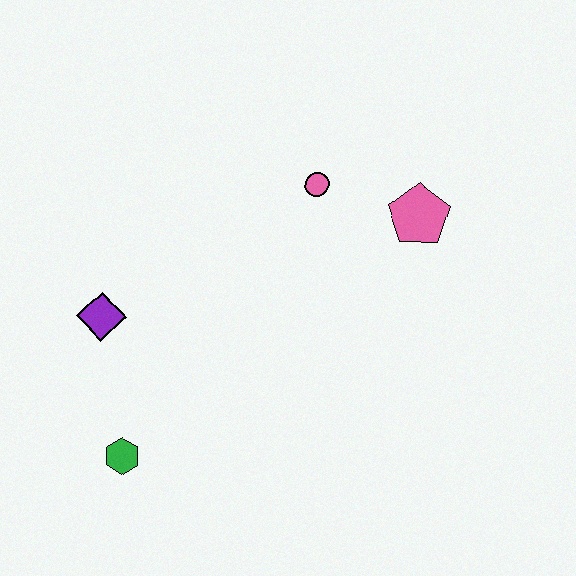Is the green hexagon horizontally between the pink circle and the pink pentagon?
No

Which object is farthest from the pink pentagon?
The green hexagon is farthest from the pink pentagon.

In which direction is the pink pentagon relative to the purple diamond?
The pink pentagon is to the right of the purple diamond.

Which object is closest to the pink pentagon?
The pink circle is closest to the pink pentagon.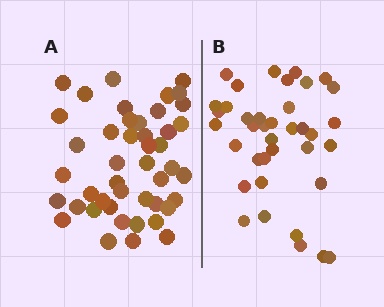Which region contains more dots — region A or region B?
Region A (the left region) has more dots.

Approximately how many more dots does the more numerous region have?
Region A has roughly 8 or so more dots than region B.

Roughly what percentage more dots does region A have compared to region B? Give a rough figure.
About 20% more.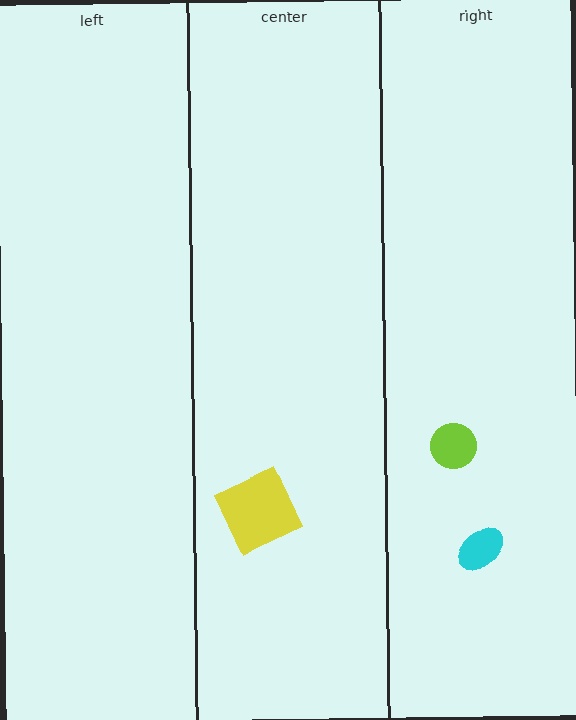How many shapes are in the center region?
1.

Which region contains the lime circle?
The right region.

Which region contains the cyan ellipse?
The right region.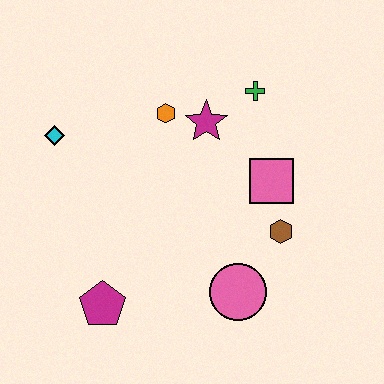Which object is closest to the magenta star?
The orange hexagon is closest to the magenta star.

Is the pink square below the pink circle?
No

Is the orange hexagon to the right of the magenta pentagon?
Yes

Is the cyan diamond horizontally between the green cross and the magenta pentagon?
No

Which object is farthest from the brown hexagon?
The cyan diamond is farthest from the brown hexagon.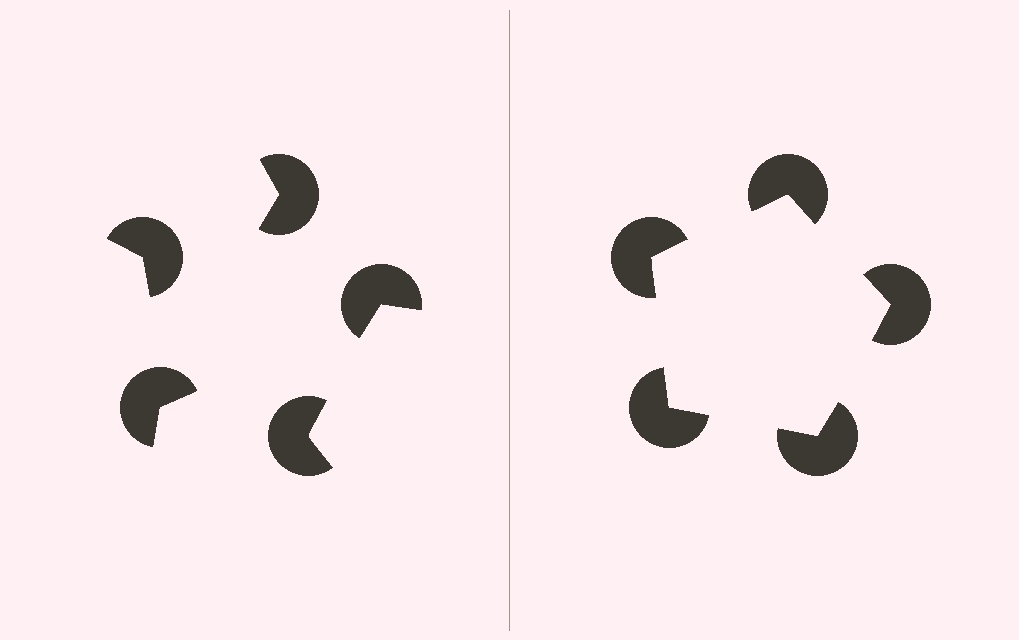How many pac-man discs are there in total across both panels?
10 — 5 on each side.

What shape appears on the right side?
An illusory pentagon.